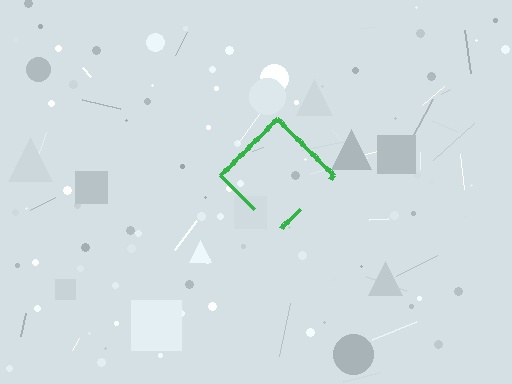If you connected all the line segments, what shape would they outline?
They would outline a diamond.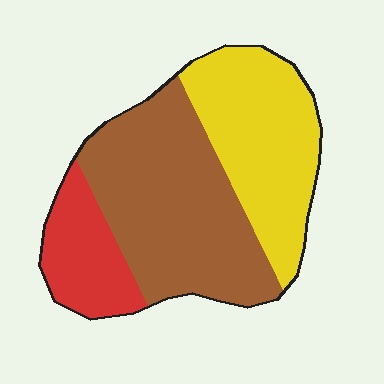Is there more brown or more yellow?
Brown.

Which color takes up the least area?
Red, at roughly 15%.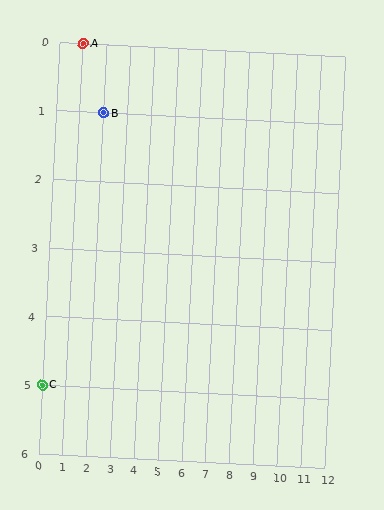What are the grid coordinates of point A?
Point A is at grid coordinates (1, 0).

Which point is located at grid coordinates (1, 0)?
Point A is at (1, 0).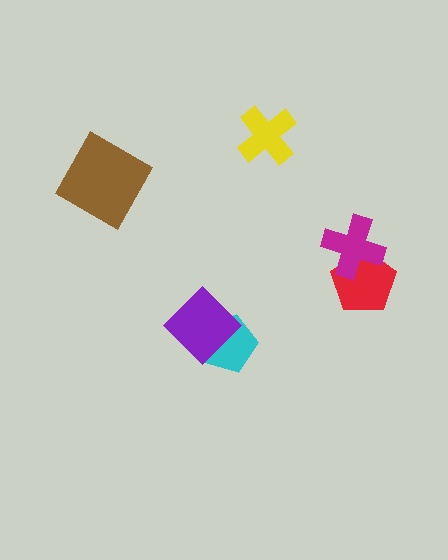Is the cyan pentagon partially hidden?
Yes, it is partially covered by another shape.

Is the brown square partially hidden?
No, no other shape covers it.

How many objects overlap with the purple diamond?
1 object overlaps with the purple diamond.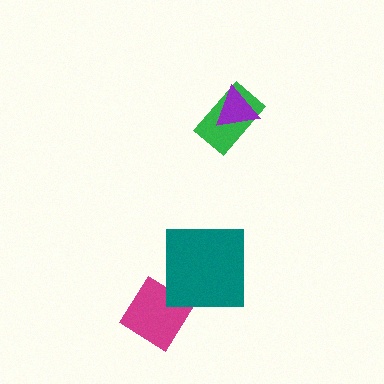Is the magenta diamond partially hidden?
No, no other shape covers it.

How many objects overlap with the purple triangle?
1 object overlaps with the purple triangle.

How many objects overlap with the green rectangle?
1 object overlaps with the green rectangle.